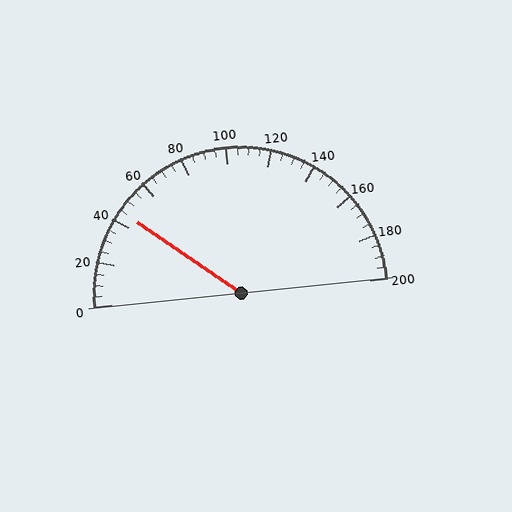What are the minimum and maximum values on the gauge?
The gauge ranges from 0 to 200.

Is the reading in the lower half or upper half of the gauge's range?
The reading is in the lower half of the range (0 to 200).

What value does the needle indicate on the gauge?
The needle indicates approximately 45.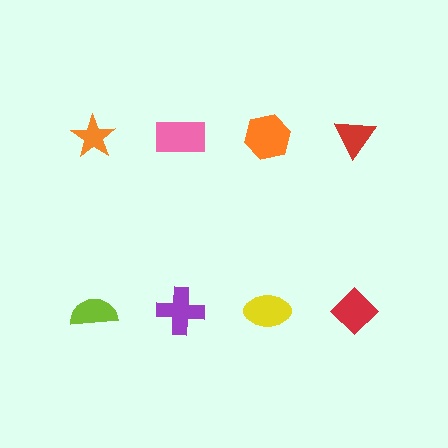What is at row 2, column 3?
A yellow ellipse.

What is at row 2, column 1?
A lime semicircle.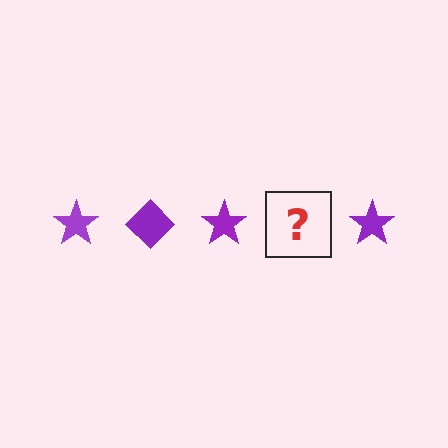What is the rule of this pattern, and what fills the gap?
The rule is that the pattern cycles through star, diamond shapes in purple. The gap should be filled with a purple diamond.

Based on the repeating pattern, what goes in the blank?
The blank should be a purple diamond.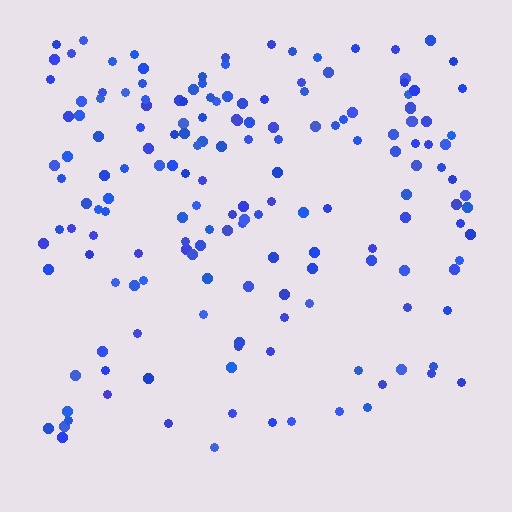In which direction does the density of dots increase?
From bottom to top, with the top side densest.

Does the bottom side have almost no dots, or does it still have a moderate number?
Still a moderate number, just noticeably fewer than the top.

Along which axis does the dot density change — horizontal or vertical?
Vertical.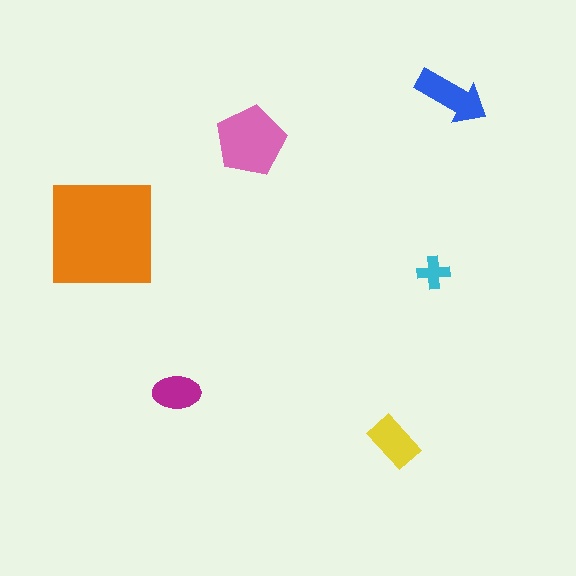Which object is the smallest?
The cyan cross.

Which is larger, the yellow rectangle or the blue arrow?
The blue arrow.